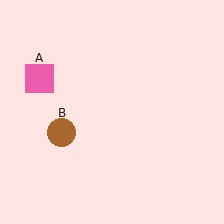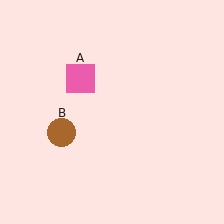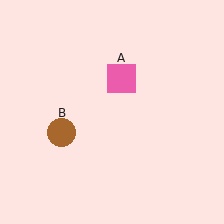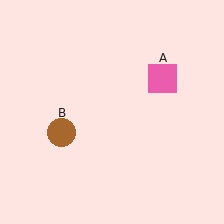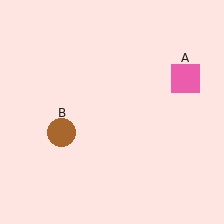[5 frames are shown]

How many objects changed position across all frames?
1 object changed position: pink square (object A).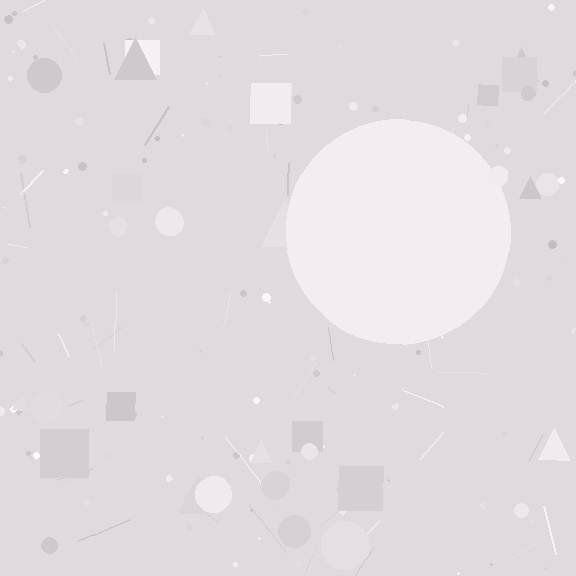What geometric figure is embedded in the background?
A circle is embedded in the background.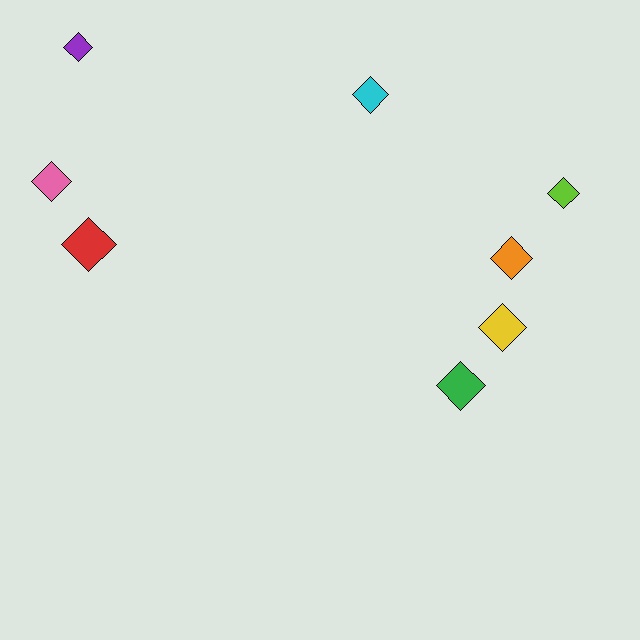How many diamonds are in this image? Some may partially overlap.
There are 8 diamonds.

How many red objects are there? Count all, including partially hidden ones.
There is 1 red object.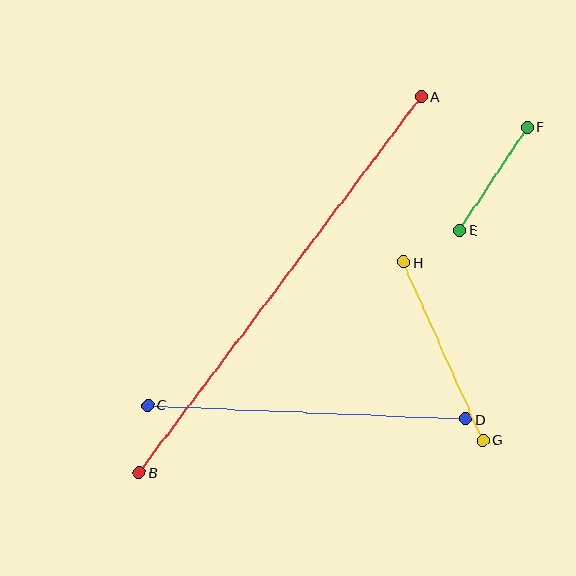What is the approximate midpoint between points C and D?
The midpoint is at approximately (307, 412) pixels.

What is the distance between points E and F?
The distance is approximately 123 pixels.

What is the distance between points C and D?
The distance is approximately 319 pixels.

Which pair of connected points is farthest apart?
Points A and B are farthest apart.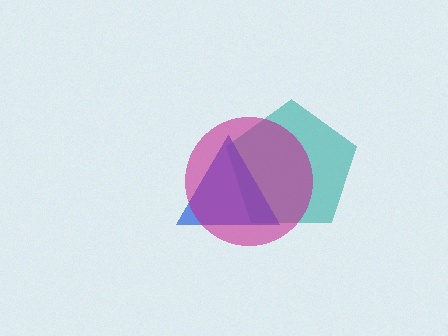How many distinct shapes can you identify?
There are 3 distinct shapes: a teal pentagon, a blue triangle, a magenta circle.